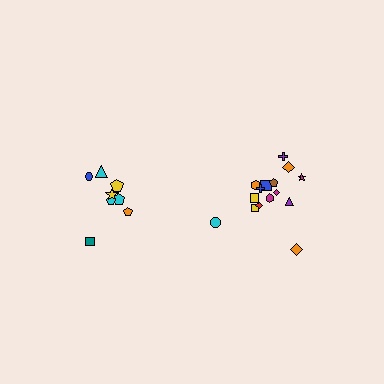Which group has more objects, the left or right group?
The right group.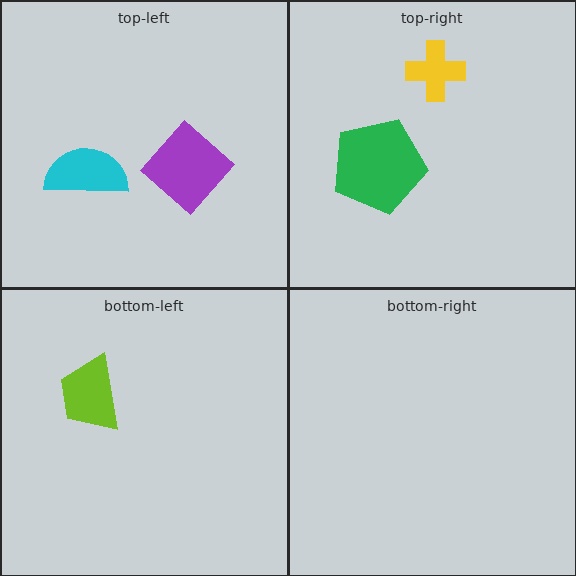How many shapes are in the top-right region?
2.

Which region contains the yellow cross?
The top-right region.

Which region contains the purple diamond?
The top-left region.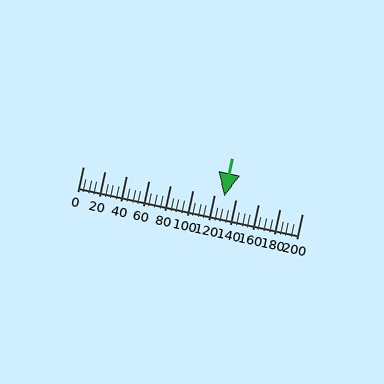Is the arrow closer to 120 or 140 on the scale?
The arrow is closer to 120.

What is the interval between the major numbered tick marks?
The major tick marks are spaced 20 units apart.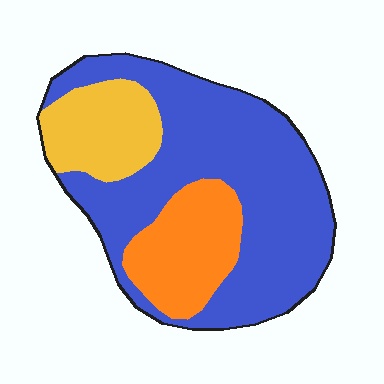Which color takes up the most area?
Blue, at roughly 65%.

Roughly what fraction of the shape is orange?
Orange takes up about one fifth (1/5) of the shape.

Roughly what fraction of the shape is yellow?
Yellow covers about 15% of the shape.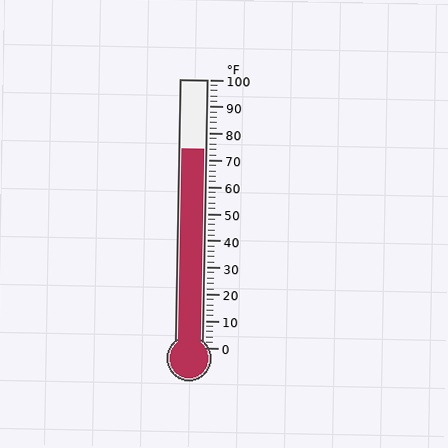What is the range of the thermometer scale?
The thermometer scale ranges from 0°F to 100°F.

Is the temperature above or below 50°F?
The temperature is above 50°F.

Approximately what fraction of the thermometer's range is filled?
The thermometer is filled to approximately 75% of its range.